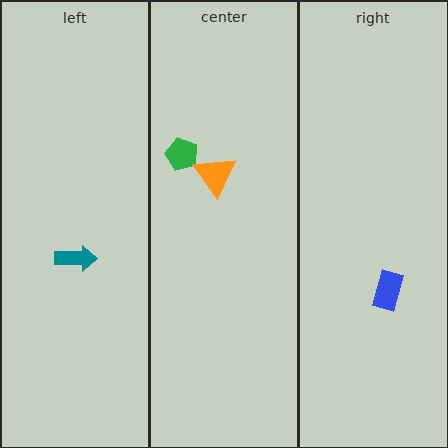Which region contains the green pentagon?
The center region.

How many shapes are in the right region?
1.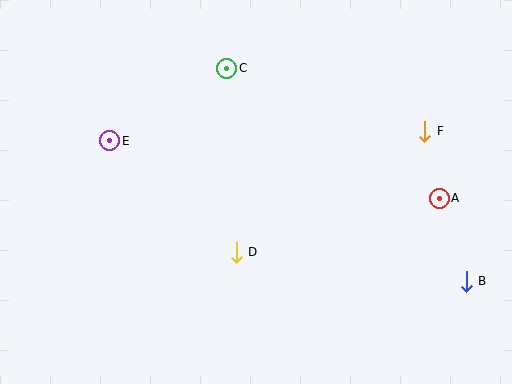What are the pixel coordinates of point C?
Point C is at (227, 68).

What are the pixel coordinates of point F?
Point F is at (424, 131).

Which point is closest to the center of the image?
Point D at (236, 252) is closest to the center.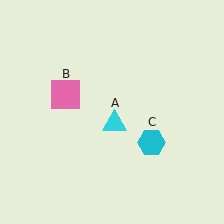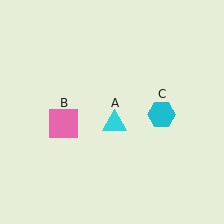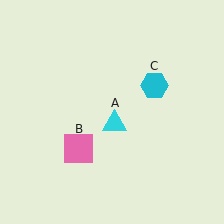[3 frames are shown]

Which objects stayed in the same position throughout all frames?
Cyan triangle (object A) remained stationary.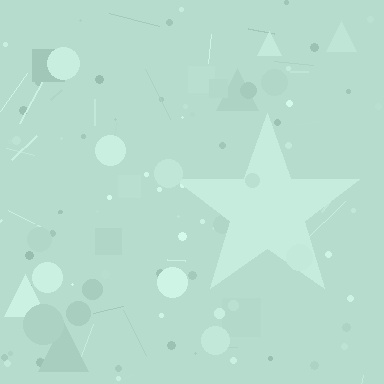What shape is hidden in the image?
A star is hidden in the image.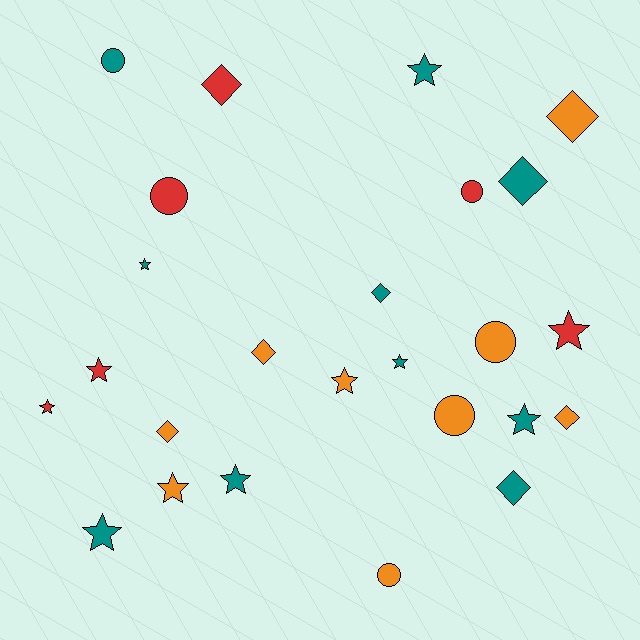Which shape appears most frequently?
Star, with 11 objects.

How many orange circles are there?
There are 3 orange circles.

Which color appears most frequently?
Teal, with 10 objects.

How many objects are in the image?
There are 25 objects.